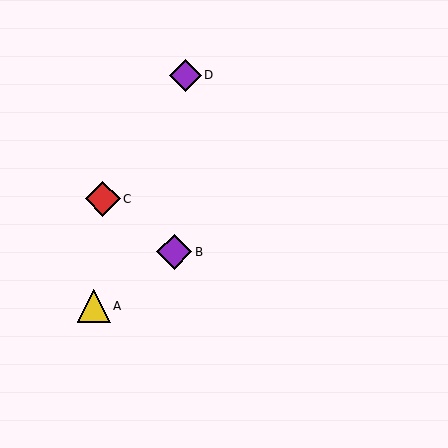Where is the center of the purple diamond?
The center of the purple diamond is at (185, 75).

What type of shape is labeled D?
Shape D is a purple diamond.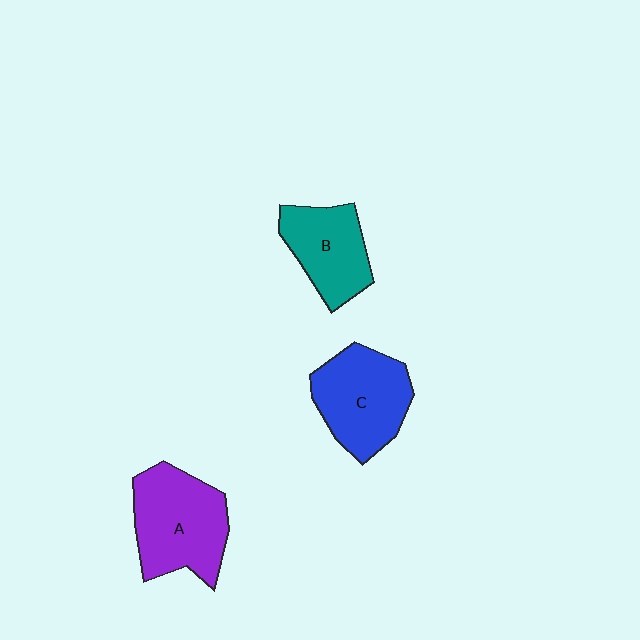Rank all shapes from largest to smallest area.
From largest to smallest: A (purple), C (blue), B (teal).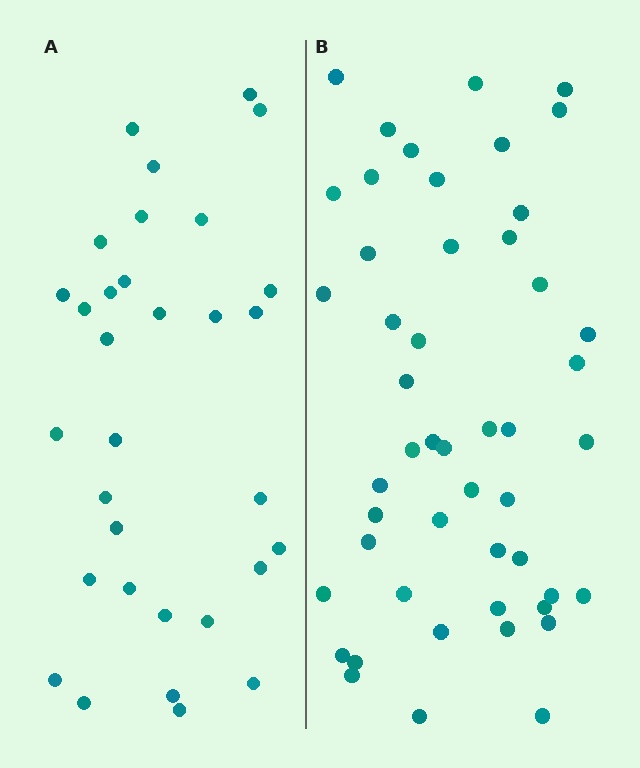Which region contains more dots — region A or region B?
Region B (the right region) has more dots.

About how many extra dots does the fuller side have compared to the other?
Region B has approximately 15 more dots than region A.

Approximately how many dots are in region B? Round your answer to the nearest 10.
About 50 dots. (The exact count is 49, which rounds to 50.)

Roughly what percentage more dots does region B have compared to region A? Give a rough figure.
About 55% more.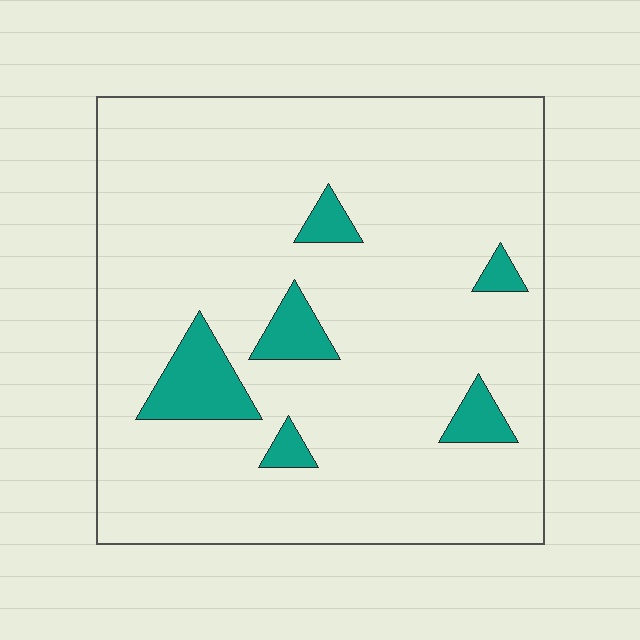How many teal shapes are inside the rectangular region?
6.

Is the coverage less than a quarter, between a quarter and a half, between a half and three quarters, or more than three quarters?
Less than a quarter.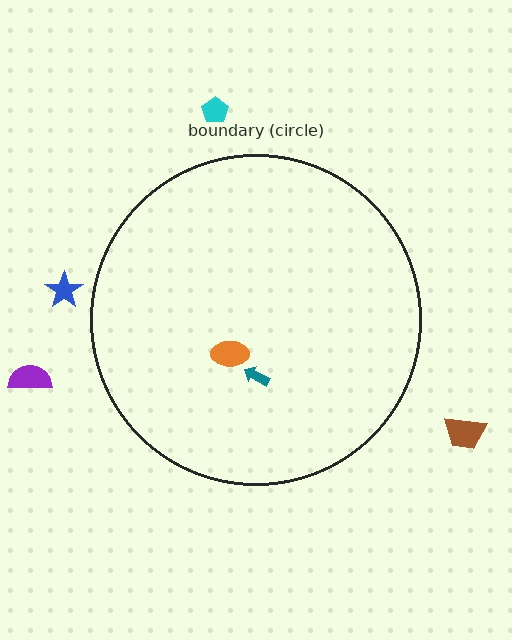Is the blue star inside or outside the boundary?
Outside.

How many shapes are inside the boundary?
2 inside, 4 outside.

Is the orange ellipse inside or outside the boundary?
Inside.